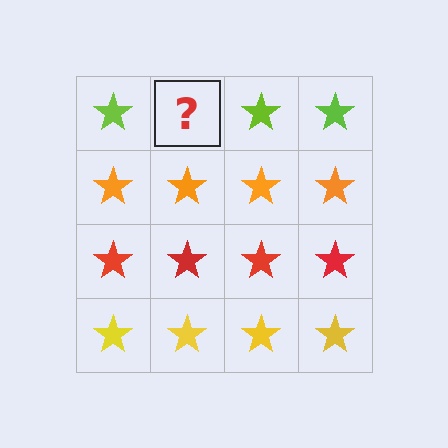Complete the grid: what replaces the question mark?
The question mark should be replaced with a lime star.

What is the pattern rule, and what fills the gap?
The rule is that each row has a consistent color. The gap should be filled with a lime star.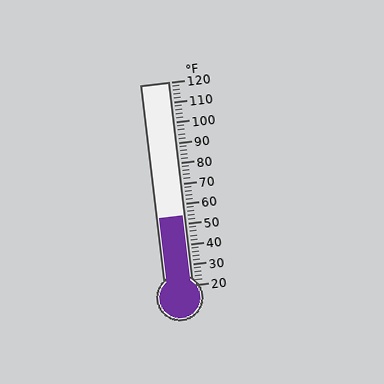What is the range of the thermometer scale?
The thermometer scale ranges from 20°F to 120°F.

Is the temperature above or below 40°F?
The temperature is above 40°F.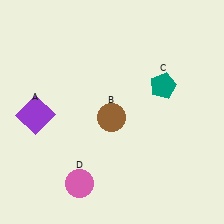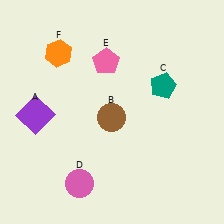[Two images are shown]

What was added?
A pink pentagon (E), an orange hexagon (F) were added in Image 2.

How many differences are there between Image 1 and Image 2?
There are 2 differences between the two images.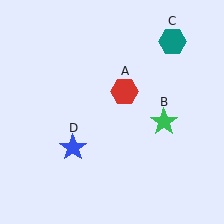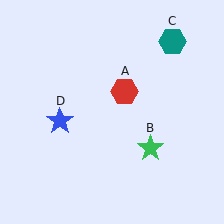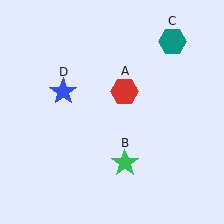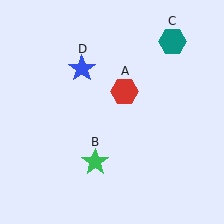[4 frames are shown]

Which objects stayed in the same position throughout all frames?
Red hexagon (object A) and teal hexagon (object C) remained stationary.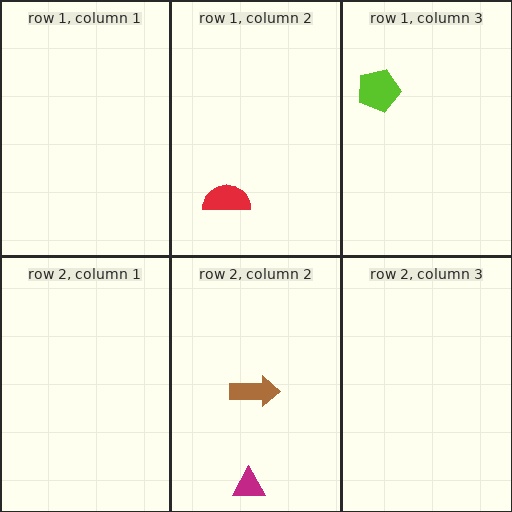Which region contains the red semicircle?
The row 1, column 2 region.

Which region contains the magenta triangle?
The row 2, column 2 region.